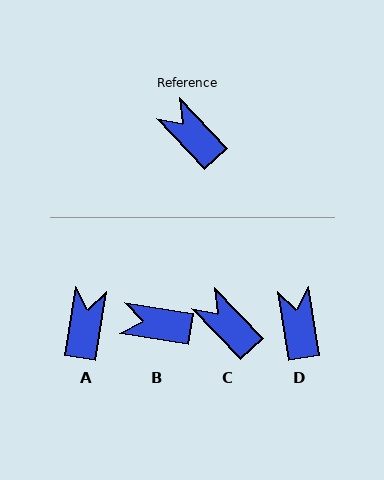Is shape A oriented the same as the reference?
No, it is off by about 53 degrees.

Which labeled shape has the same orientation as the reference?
C.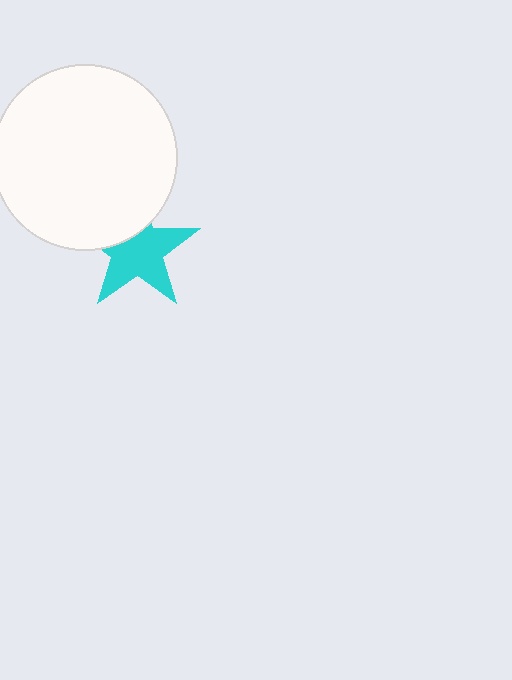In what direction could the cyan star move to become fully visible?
The cyan star could move down. That would shift it out from behind the white circle entirely.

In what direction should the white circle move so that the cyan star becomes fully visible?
The white circle should move up. That is the shortest direction to clear the overlap and leave the cyan star fully visible.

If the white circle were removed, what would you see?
You would see the complete cyan star.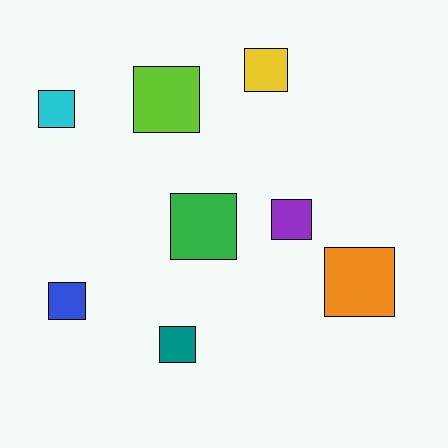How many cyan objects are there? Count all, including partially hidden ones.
There is 1 cyan object.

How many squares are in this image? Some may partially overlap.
There are 8 squares.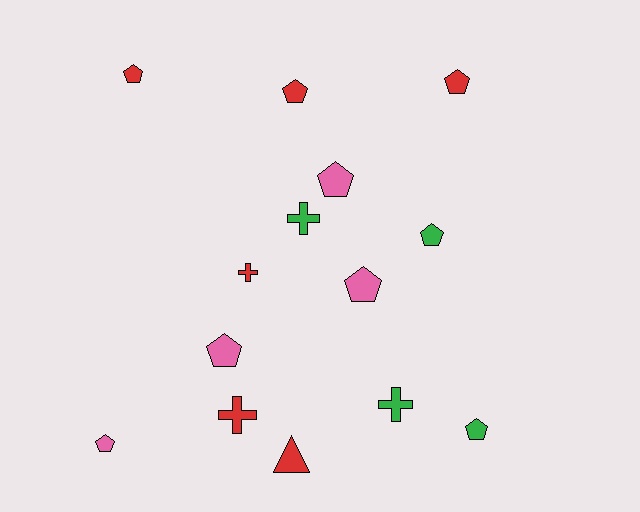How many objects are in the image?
There are 14 objects.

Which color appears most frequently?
Red, with 6 objects.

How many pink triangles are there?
There are no pink triangles.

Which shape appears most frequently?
Pentagon, with 9 objects.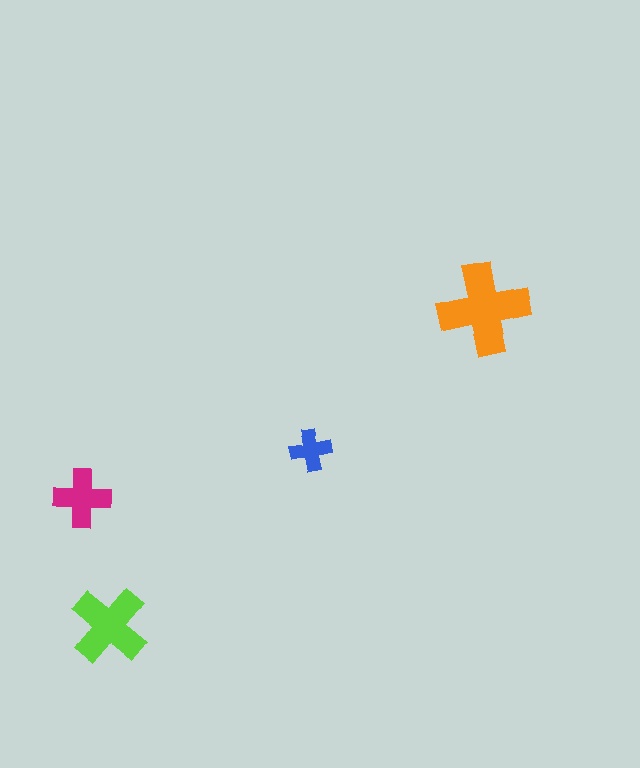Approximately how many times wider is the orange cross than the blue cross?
About 2 times wider.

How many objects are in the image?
There are 4 objects in the image.